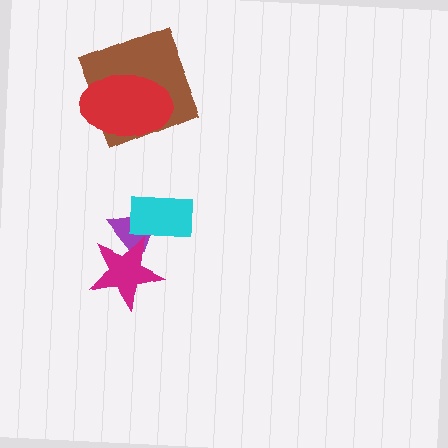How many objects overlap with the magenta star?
1 object overlaps with the magenta star.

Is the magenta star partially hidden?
No, no other shape covers it.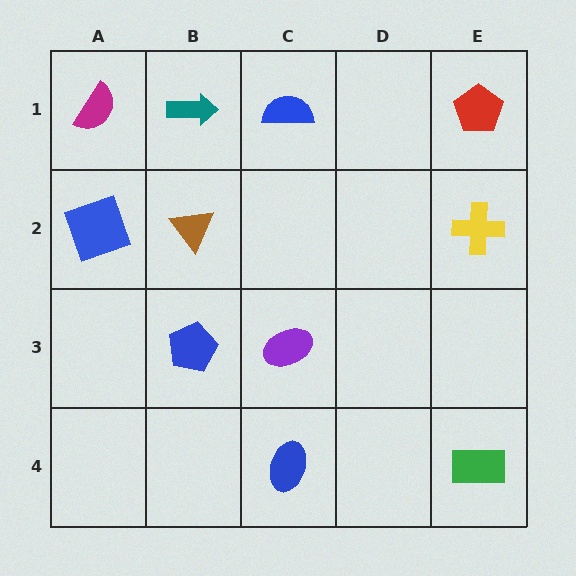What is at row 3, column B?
A blue pentagon.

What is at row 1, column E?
A red pentagon.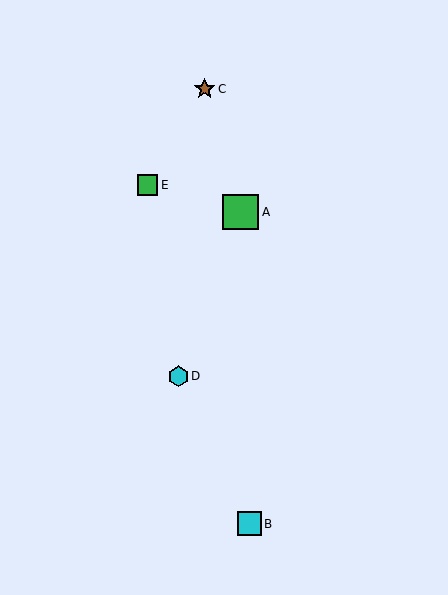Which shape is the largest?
The green square (labeled A) is the largest.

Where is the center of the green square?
The center of the green square is at (148, 185).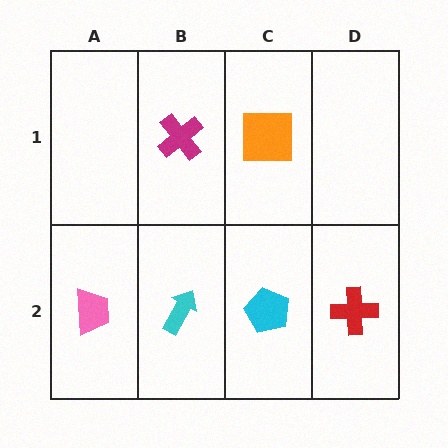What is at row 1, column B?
A magenta cross.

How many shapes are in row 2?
4 shapes.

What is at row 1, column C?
An orange square.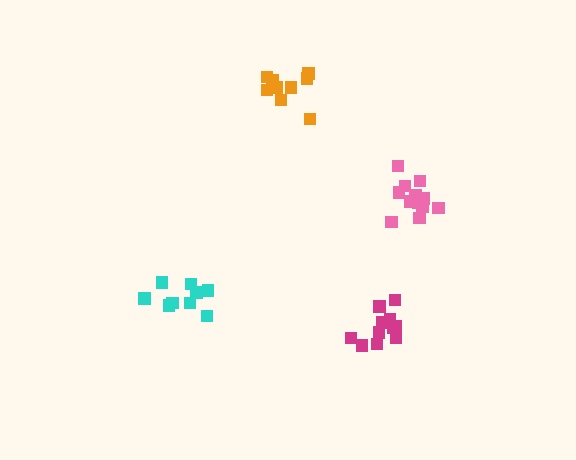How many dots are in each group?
Group 1: 9 dots, Group 2: 12 dots, Group 3: 9 dots, Group 4: 11 dots (41 total).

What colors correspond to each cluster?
The clusters are colored: orange, pink, cyan, magenta.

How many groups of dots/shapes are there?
There are 4 groups.